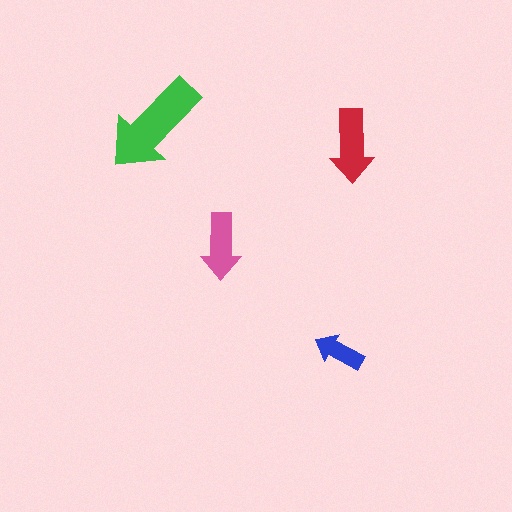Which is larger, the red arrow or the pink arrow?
The red one.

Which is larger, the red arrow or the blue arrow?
The red one.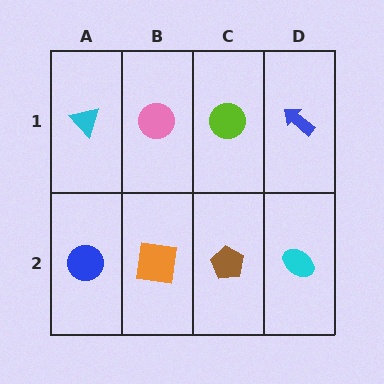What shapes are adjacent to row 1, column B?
An orange square (row 2, column B), a cyan triangle (row 1, column A), a lime circle (row 1, column C).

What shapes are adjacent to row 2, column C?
A lime circle (row 1, column C), an orange square (row 2, column B), a cyan ellipse (row 2, column D).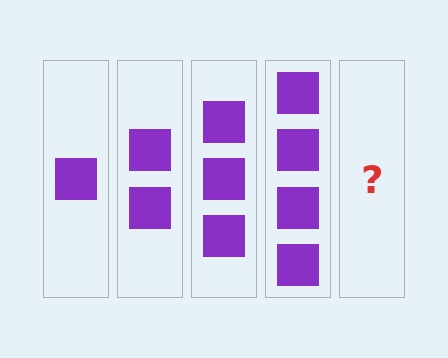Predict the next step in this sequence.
The next step is 5 squares.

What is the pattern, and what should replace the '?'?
The pattern is that each step adds one more square. The '?' should be 5 squares.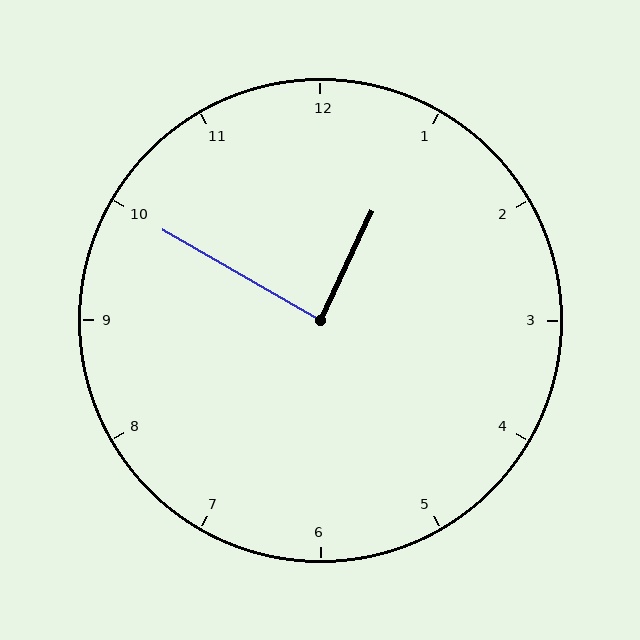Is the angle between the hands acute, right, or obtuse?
It is right.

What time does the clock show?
12:50.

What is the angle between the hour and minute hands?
Approximately 85 degrees.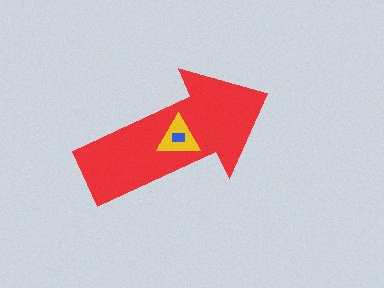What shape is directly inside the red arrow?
The yellow triangle.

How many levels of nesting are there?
3.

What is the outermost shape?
The red arrow.